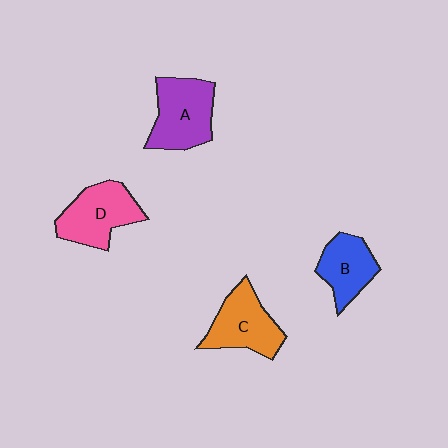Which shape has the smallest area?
Shape B (blue).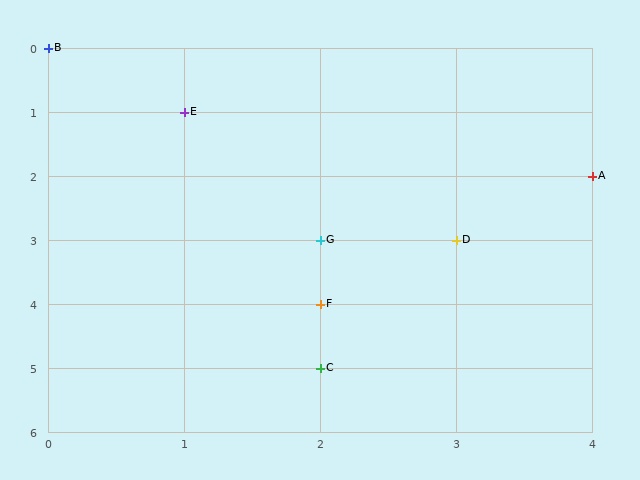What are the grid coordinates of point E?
Point E is at grid coordinates (1, 1).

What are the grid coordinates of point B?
Point B is at grid coordinates (0, 0).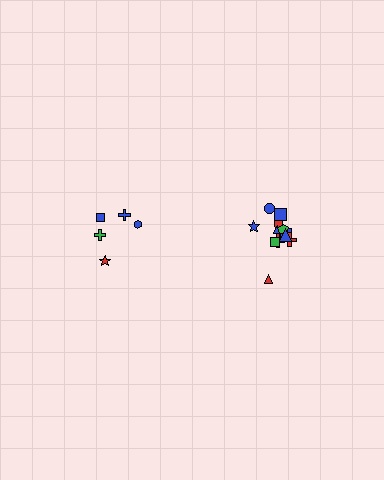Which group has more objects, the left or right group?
The right group.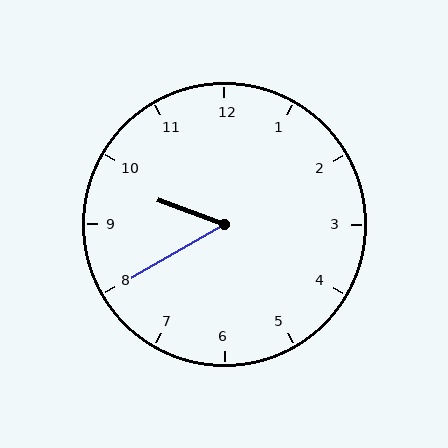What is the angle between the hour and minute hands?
Approximately 50 degrees.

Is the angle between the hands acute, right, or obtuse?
It is acute.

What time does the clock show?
9:40.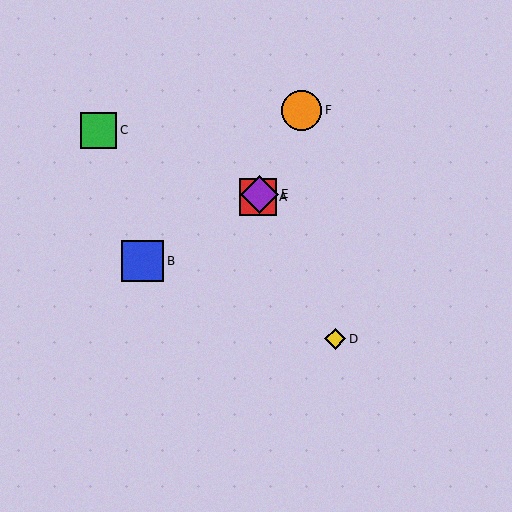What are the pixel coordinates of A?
Object A is at (258, 197).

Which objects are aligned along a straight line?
Objects A, E, F are aligned along a straight line.